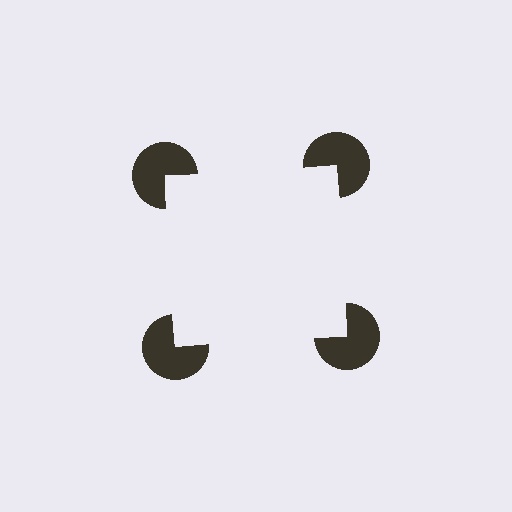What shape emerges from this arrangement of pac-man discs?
An illusory square — its edges are inferred from the aligned wedge cuts in the pac-man discs, not physically drawn.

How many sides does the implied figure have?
4 sides.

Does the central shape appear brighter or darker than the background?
It typically appears slightly brighter than the background, even though no actual brightness change is drawn.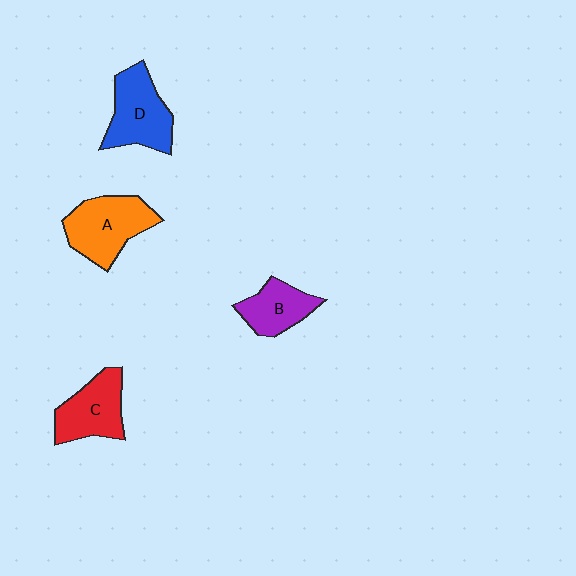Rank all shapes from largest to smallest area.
From largest to smallest: A (orange), D (blue), C (red), B (purple).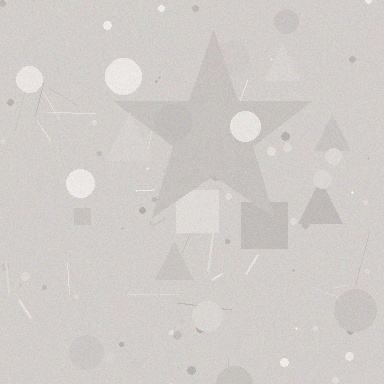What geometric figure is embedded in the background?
A star is embedded in the background.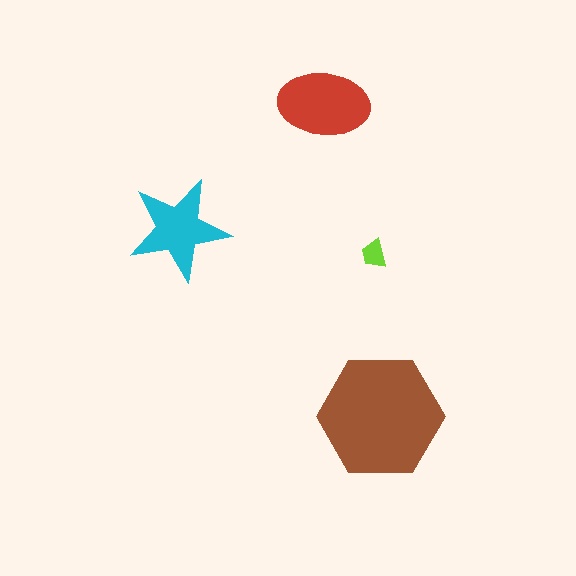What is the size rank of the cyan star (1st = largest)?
3rd.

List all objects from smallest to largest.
The lime trapezoid, the cyan star, the red ellipse, the brown hexagon.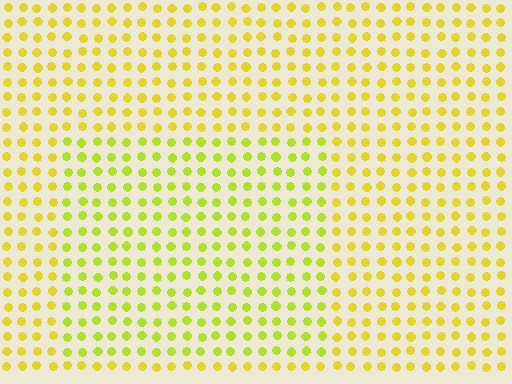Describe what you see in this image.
The image is filled with small yellow elements in a uniform arrangement. A rectangle-shaped region is visible where the elements are tinted to a slightly different hue, forming a subtle color boundary.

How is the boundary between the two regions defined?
The boundary is defined purely by a slight shift in hue (about 21 degrees). Spacing, size, and orientation are identical on both sides.